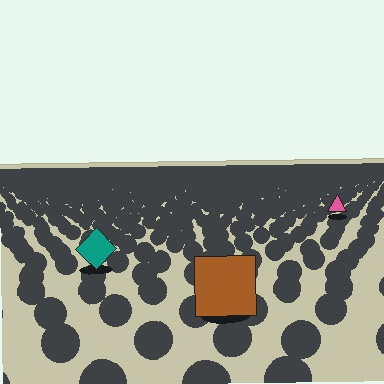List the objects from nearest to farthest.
From nearest to farthest: the brown square, the teal diamond, the pink triangle.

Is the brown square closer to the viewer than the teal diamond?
Yes. The brown square is closer — you can tell from the texture gradient: the ground texture is coarser near it.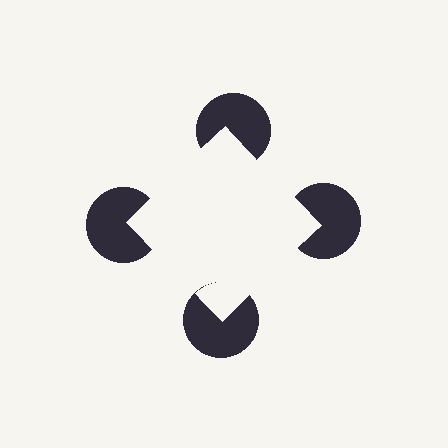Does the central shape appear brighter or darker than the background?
It typically appears slightly brighter than the background, even though no actual brightness change is drawn.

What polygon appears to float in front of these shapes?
An illusory square — its edges are inferred from the aligned wedge cuts in the pac-man discs, not physically drawn.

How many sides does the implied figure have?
4 sides.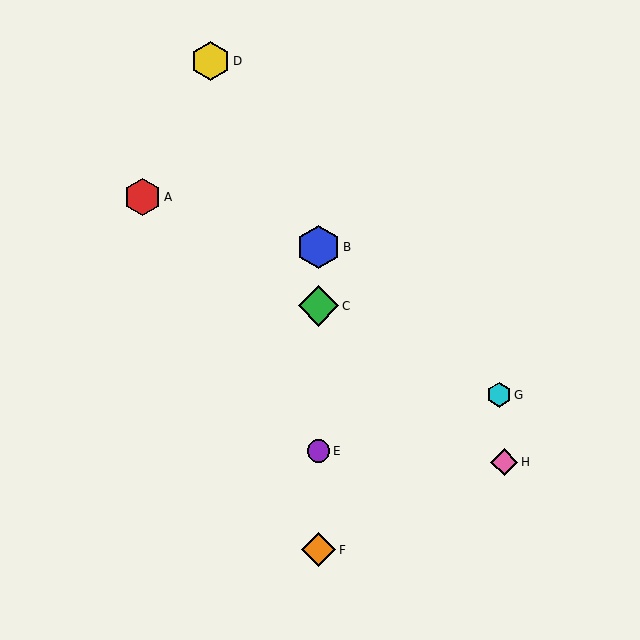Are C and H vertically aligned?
No, C is at x≈319 and H is at x≈504.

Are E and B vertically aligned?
Yes, both are at x≈319.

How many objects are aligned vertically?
4 objects (B, C, E, F) are aligned vertically.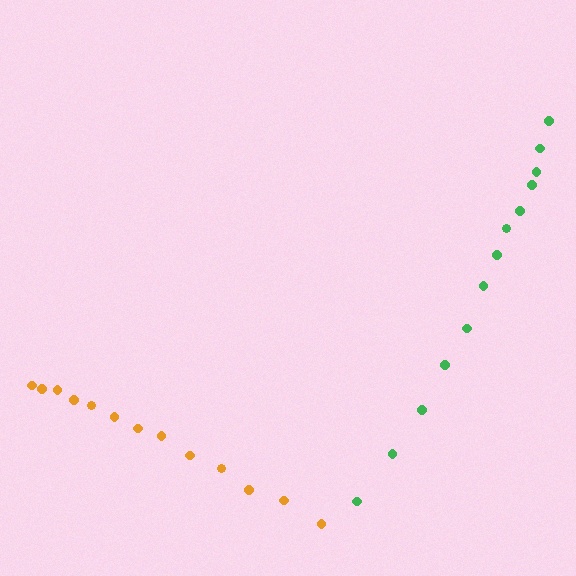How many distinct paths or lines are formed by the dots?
There are 2 distinct paths.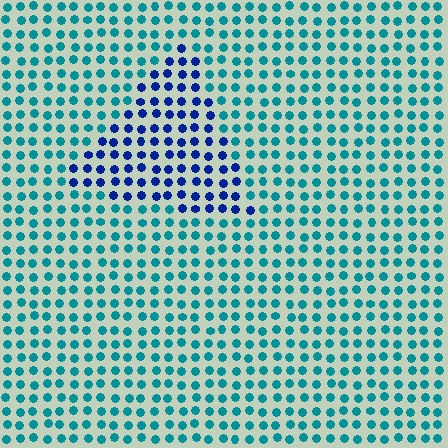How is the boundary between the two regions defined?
The boundary is defined purely by a slight shift in hue (about 46 degrees). Spacing, size, and orientation are identical on both sides.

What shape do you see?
I see a triangle.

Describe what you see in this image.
The image is filled with small teal elements in a uniform arrangement. A triangle-shaped region is visible where the elements are tinted to a slightly different hue, forming a subtle color boundary.